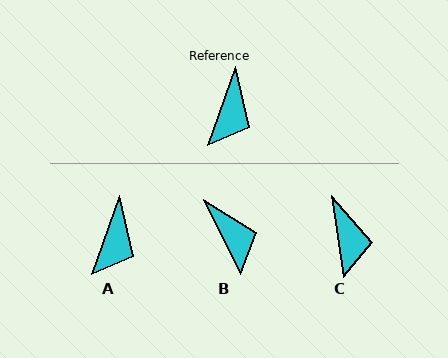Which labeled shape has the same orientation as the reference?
A.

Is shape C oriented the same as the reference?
No, it is off by about 28 degrees.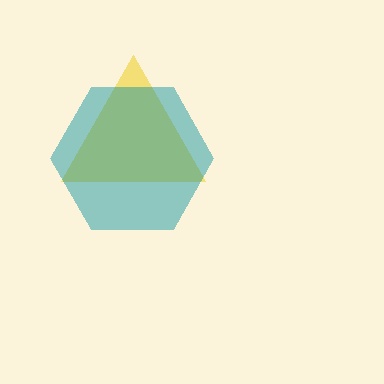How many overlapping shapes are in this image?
There are 2 overlapping shapes in the image.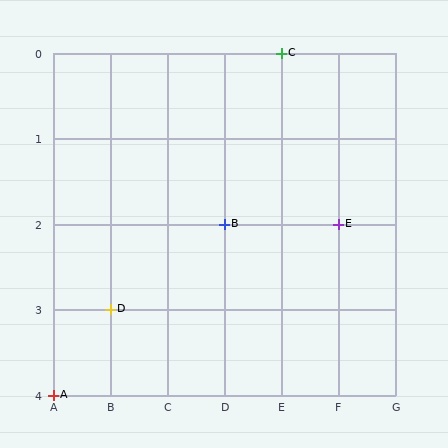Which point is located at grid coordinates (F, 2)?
Point E is at (F, 2).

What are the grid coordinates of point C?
Point C is at grid coordinates (E, 0).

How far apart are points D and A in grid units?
Points D and A are 1 column and 1 row apart (about 1.4 grid units diagonally).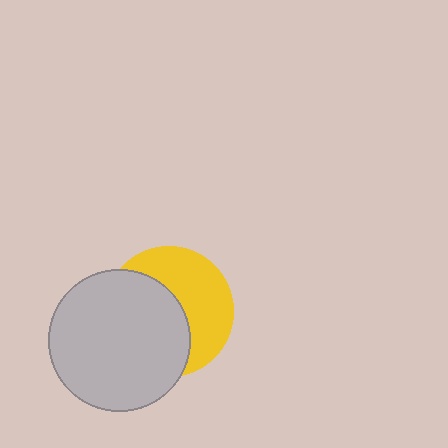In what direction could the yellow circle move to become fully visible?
The yellow circle could move right. That would shift it out from behind the light gray circle entirely.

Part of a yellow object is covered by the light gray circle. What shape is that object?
It is a circle.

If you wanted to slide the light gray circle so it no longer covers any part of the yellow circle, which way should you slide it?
Slide it left — that is the most direct way to separate the two shapes.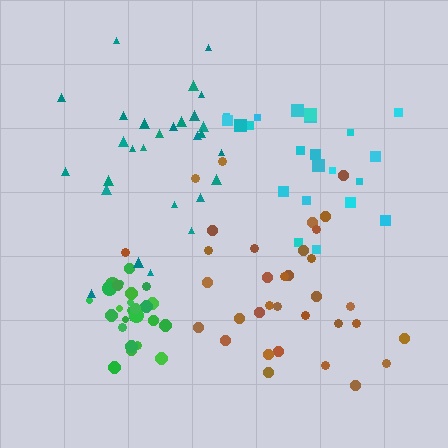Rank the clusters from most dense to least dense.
green, brown, cyan, teal.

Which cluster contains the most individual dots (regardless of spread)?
Brown (34).